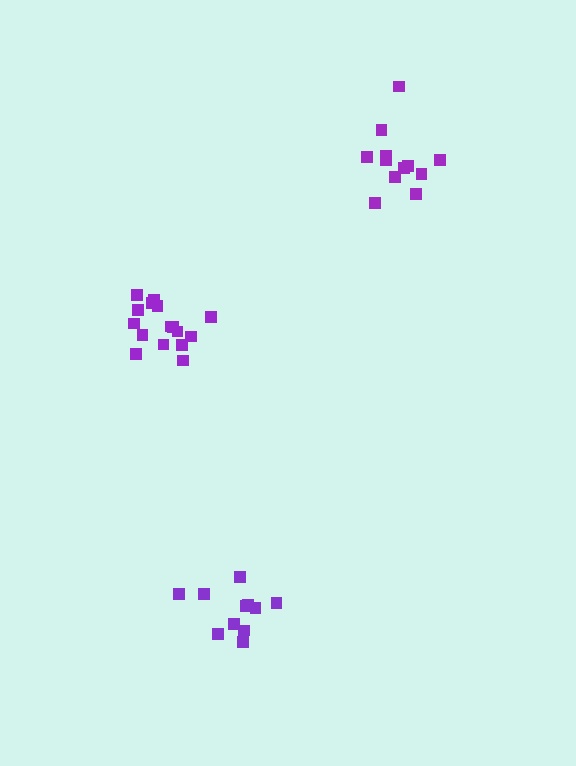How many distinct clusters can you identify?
There are 3 distinct clusters.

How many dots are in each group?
Group 1: 11 dots, Group 2: 16 dots, Group 3: 12 dots (39 total).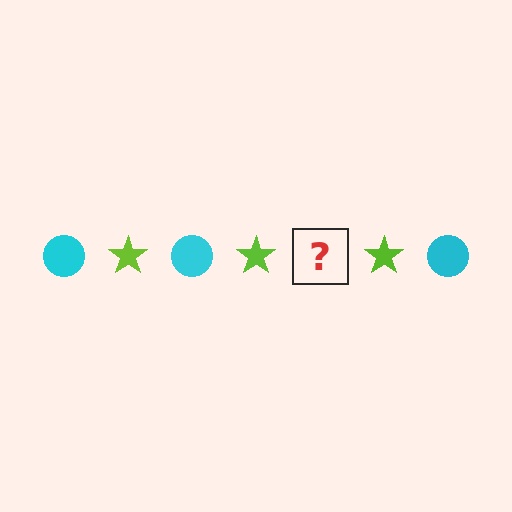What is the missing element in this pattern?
The missing element is a cyan circle.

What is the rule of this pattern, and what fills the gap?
The rule is that the pattern alternates between cyan circle and lime star. The gap should be filled with a cyan circle.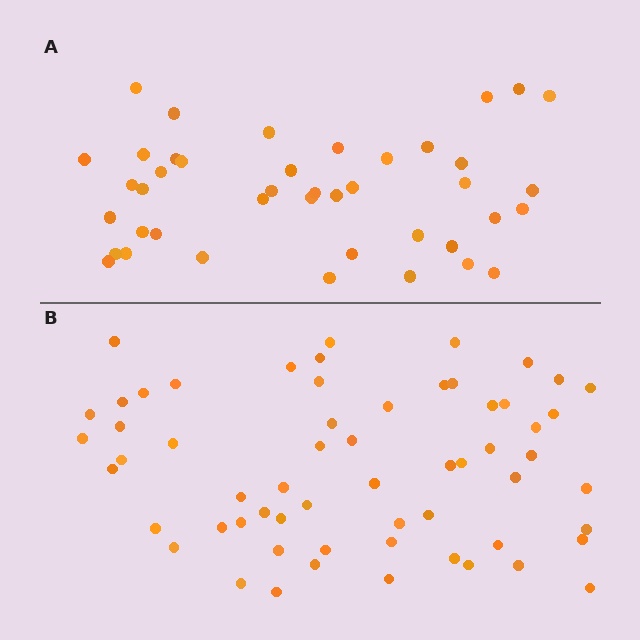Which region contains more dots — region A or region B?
Region B (the bottom region) has more dots.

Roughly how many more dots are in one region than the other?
Region B has approximately 20 more dots than region A.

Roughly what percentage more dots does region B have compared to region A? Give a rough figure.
About 45% more.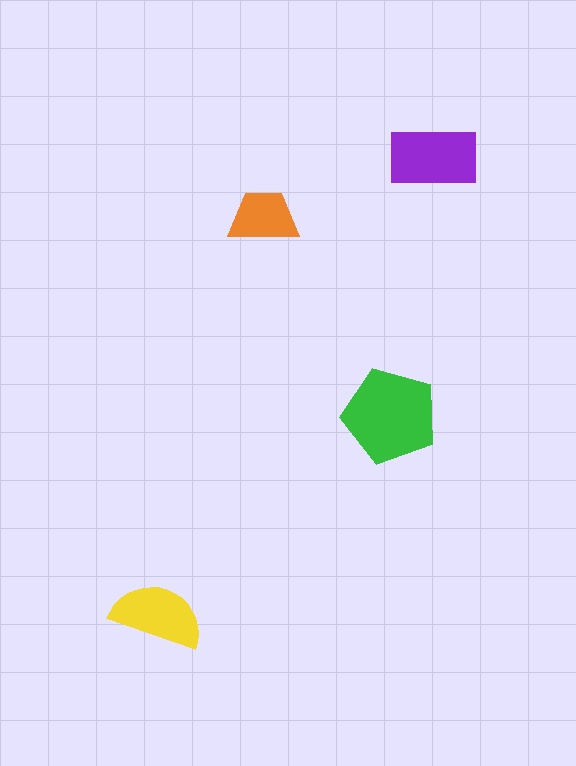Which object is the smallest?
The orange trapezoid.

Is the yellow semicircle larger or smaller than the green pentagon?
Smaller.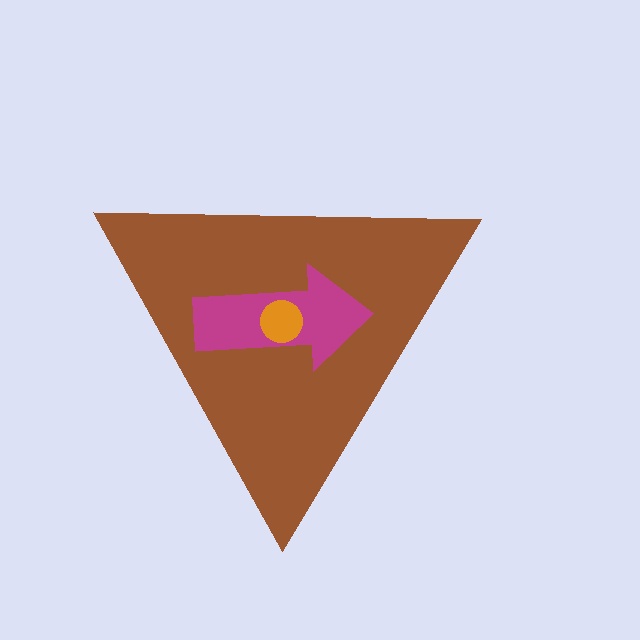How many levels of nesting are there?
3.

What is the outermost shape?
The brown triangle.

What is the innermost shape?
The orange circle.